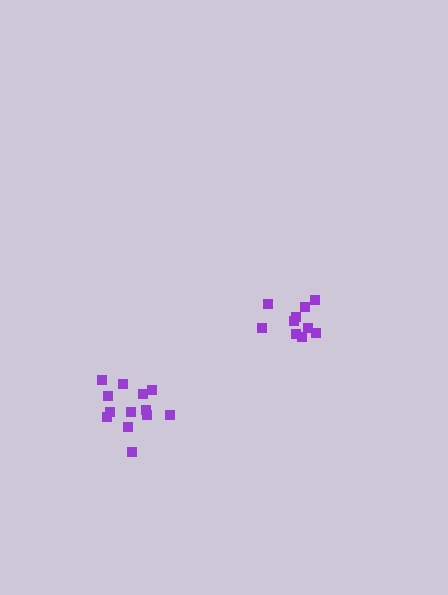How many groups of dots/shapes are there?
There are 2 groups.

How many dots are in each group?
Group 1: 10 dots, Group 2: 13 dots (23 total).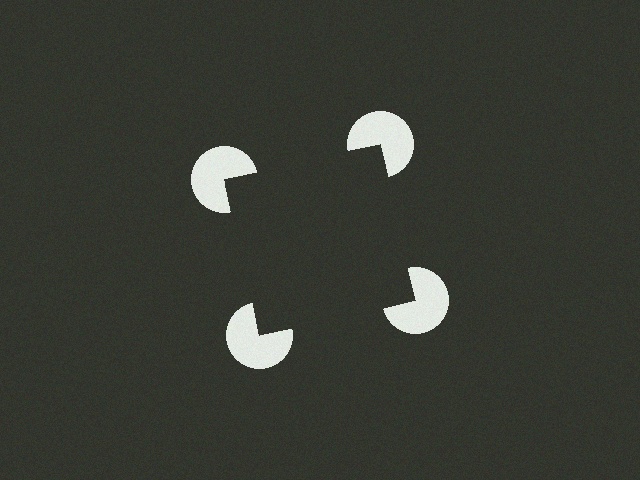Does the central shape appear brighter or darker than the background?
It typically appears slightly darker than the background, even though no actual brightness change is drawn.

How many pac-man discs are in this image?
There are 4 — one at each vertex of the illusory square.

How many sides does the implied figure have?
4 sides.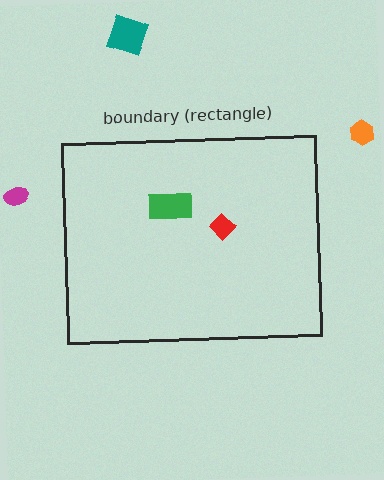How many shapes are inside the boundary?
2 inside, 3 outside.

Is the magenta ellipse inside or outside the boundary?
Outside.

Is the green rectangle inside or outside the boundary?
Inside.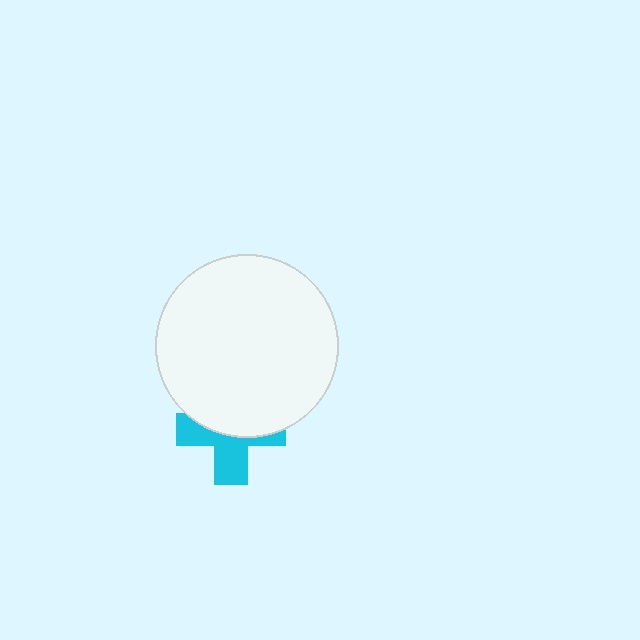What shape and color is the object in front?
The object in front is a white circle.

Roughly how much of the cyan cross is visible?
About half of it is visible (roughly 48%).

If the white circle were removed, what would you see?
You would see the complete cyan cross.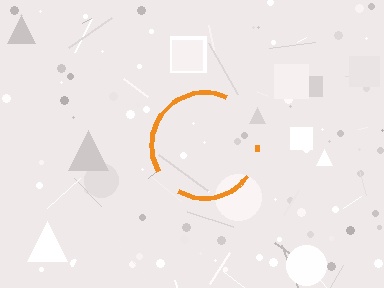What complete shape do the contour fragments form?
The contour fragments form a circle.